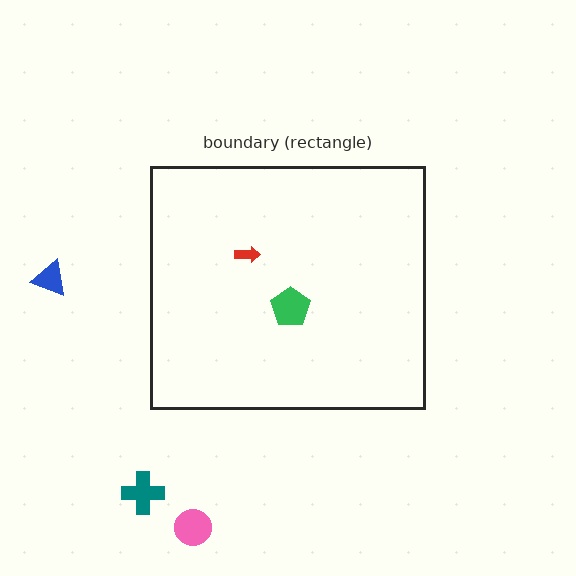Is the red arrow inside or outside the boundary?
Inside.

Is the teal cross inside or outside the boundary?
Outside.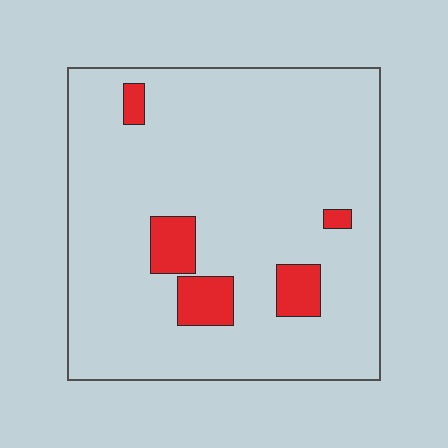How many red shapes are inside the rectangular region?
5.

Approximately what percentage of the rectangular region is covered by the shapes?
Approximately 10%.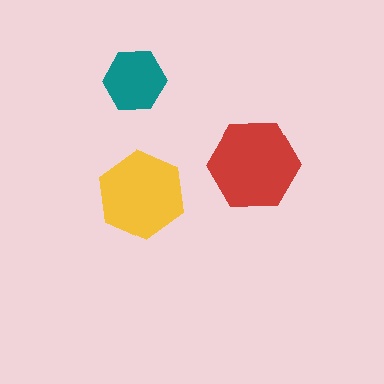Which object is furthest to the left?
The teal hexagon is leftmost.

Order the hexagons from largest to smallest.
the red one, the yellow one, the teal one.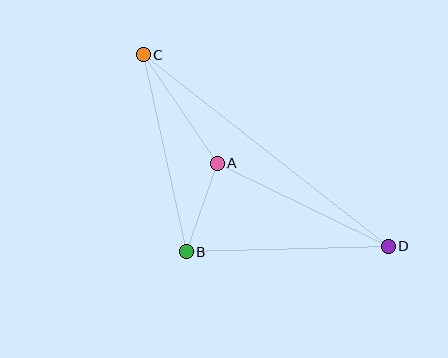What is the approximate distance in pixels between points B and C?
The distance between B and C is approximately 202 pixels.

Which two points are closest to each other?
Points A and B are closest to each other.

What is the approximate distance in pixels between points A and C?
The distance between A and C is approximately 131 pixels.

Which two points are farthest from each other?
Points C and D are farthest from each other.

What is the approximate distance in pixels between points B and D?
The distance between B and D is approximately 202 pixels.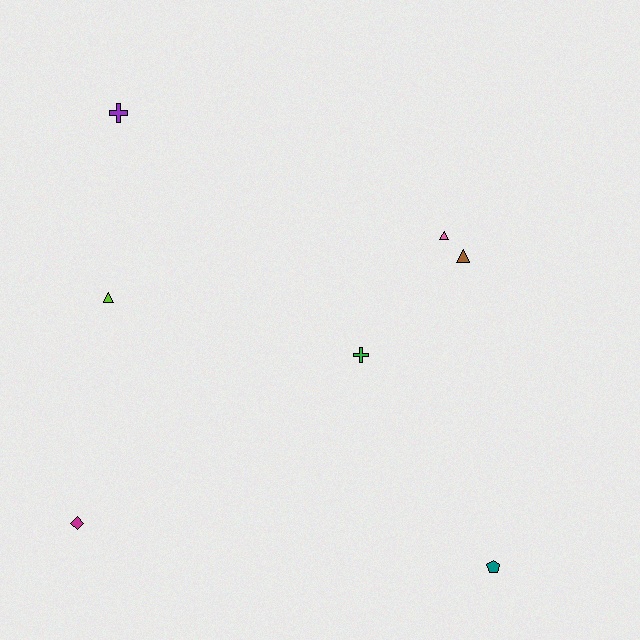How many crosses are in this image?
There are 2 crosses.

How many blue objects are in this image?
There are no blue objects.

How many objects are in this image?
There are 7 objects.